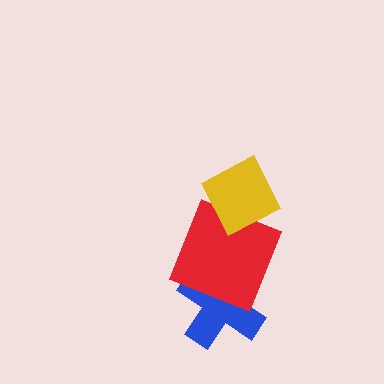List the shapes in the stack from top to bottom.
From top to bottom: the yellow diamond, the red square, the blue cross.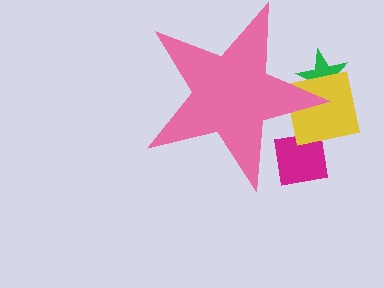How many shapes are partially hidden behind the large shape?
3 shapes are partially hidden.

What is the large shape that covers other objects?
A pink star.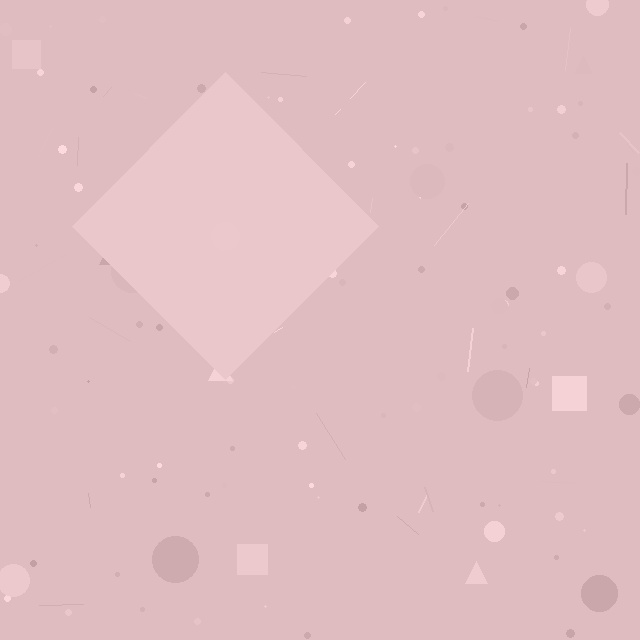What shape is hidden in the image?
A diamond is hidden in the image.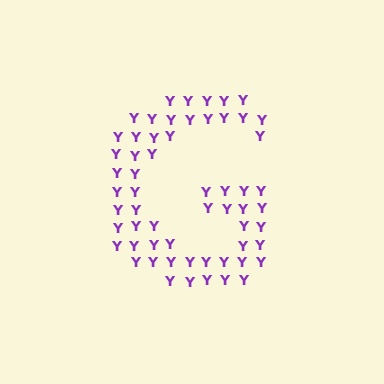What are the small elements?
The small elements are letter Y's.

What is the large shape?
The large shape is the letter G.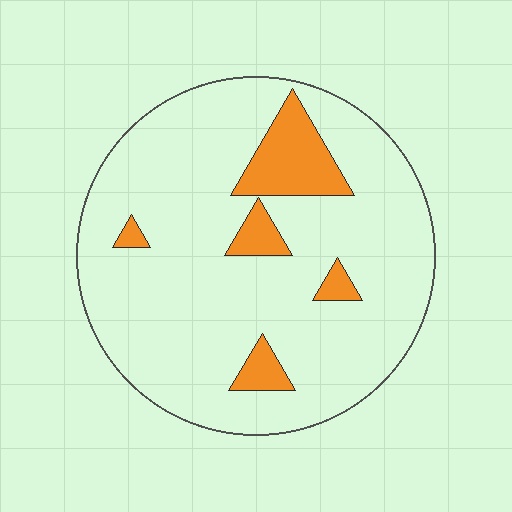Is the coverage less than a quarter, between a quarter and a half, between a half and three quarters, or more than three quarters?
Less than a quarter.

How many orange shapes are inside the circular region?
5.